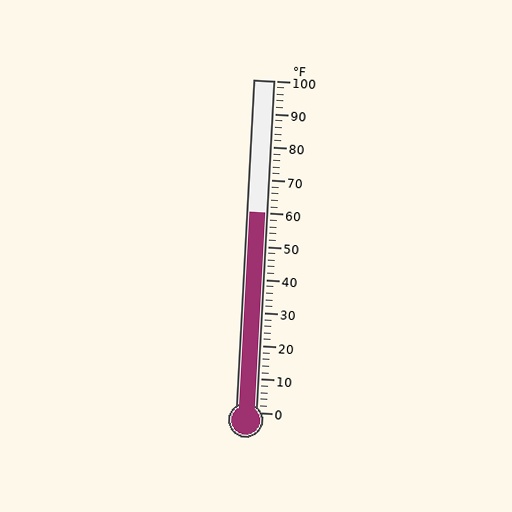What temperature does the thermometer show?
The thermometer shows approximately 60°F.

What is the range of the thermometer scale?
The thermometer scale ranges from 0°F to 100°F.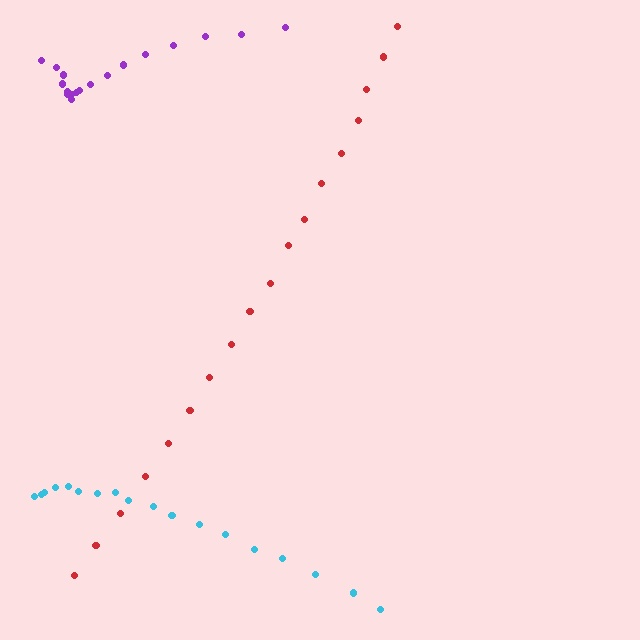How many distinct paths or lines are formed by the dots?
There are 3 distinct paths.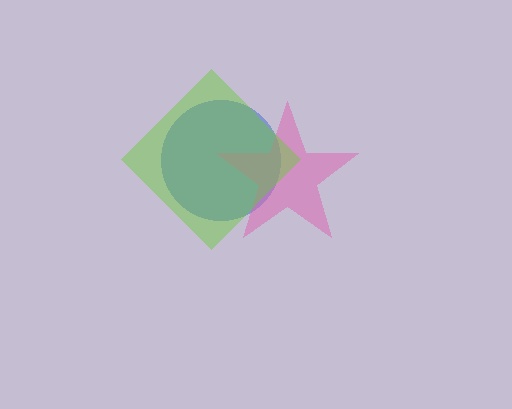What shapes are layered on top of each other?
The layered shapes are: a blue circle, a pink star, a lime diamond.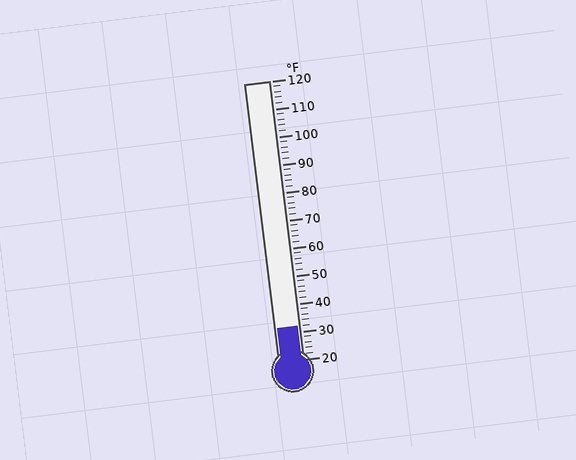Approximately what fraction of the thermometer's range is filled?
The thermometer is filled to approximately 10% of its range.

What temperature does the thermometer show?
The thermometer shows approximately 32°F.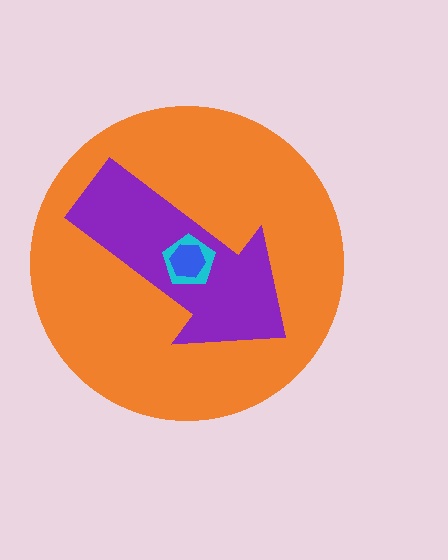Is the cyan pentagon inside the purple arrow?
Yes.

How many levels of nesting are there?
4.